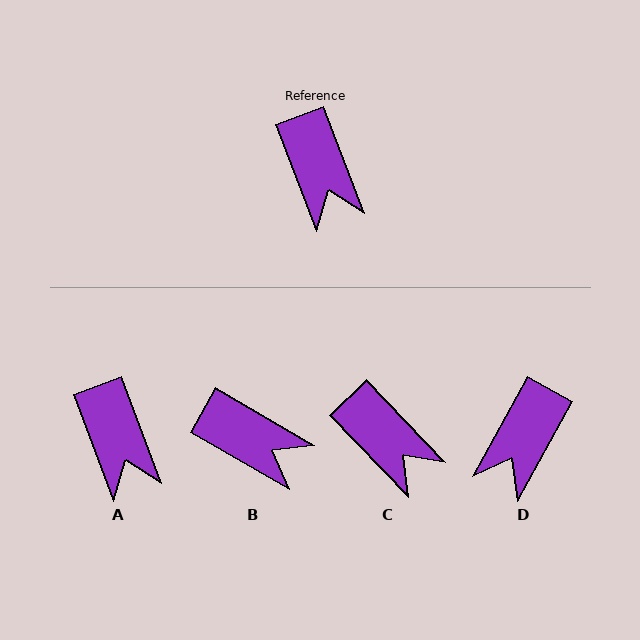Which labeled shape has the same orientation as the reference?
A.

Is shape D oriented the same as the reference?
No, it is off by about 50 degrees.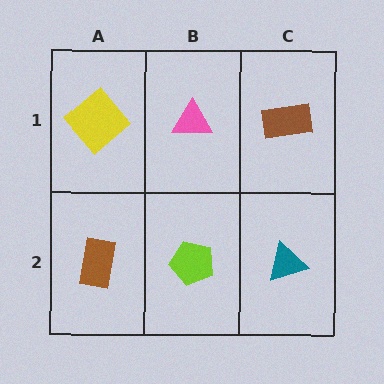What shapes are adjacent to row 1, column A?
A brown rectangle (row 2, column A), a pink triangle (row 1, column B).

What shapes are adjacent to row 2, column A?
A yellow diamond (row 1, column A), a lime pentagon (row 2, column B).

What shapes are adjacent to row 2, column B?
A pink triangle (row 1, column B), a brown rectangle (row 2, column A), a teal triangle (row 2, column C).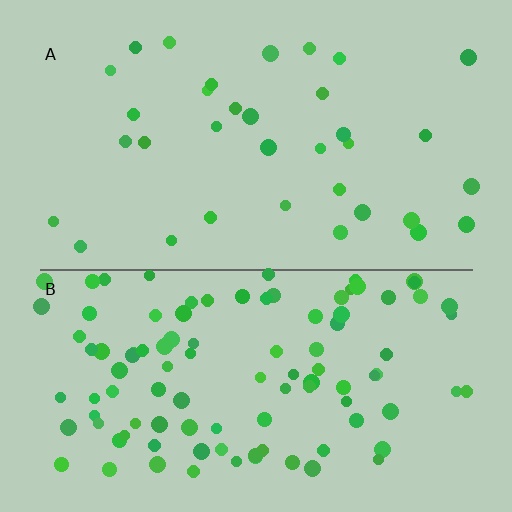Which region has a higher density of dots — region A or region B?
B (the bottom).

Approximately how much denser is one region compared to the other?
Approximately 3.0× — region B over region A.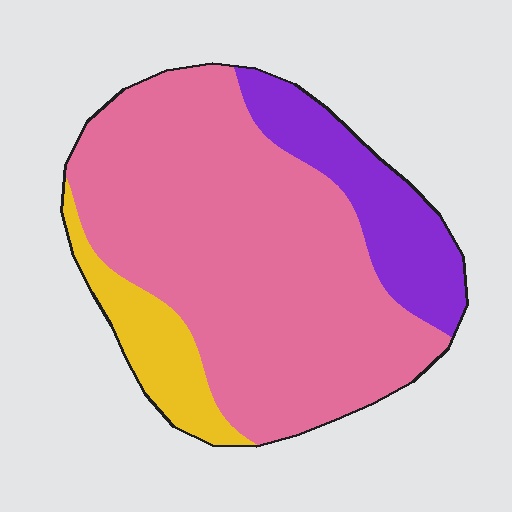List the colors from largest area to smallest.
From largest to smallest: pink, purple, yellow.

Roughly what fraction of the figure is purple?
Purple covers roughly 20% of the figure.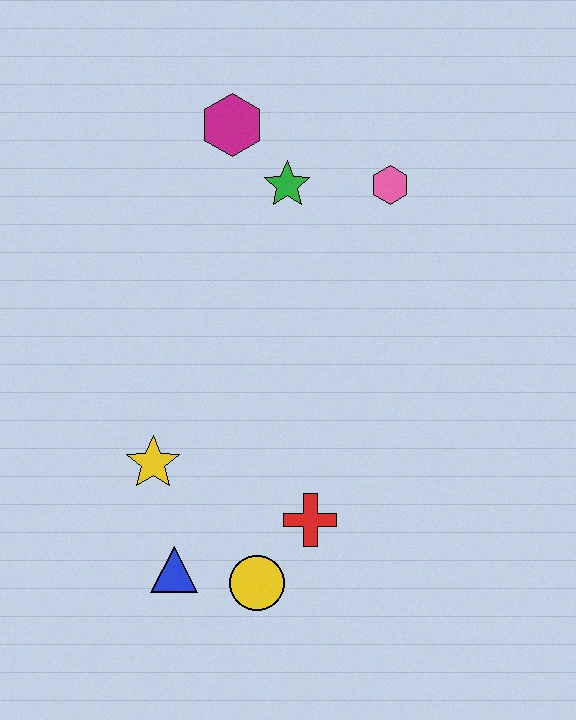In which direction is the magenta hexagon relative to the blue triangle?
The magenta hexagon is above the blue triangle.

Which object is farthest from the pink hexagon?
The blue triangle is farthest from the pink hexagon.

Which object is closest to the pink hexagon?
The green star is closest to the pink hexagon.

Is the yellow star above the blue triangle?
Yes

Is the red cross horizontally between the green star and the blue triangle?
No